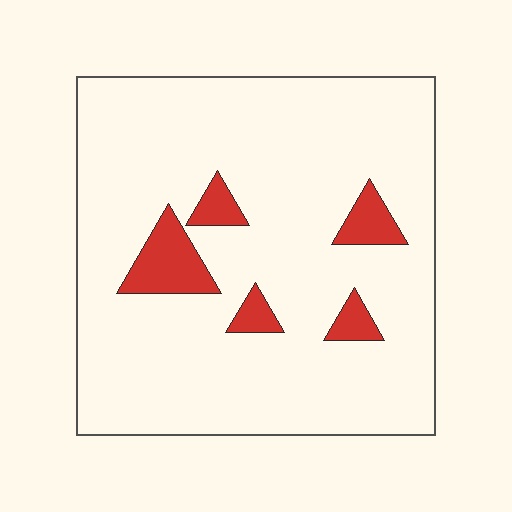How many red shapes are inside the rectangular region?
5.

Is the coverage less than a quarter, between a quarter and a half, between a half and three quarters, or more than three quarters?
Less than a quarter.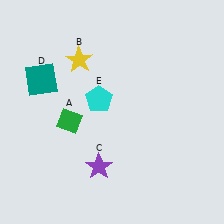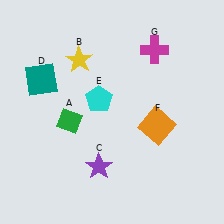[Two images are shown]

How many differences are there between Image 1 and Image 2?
There are 2 differences between the two images.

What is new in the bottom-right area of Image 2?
An orange square (F) was added in the bottom-right area of Image 2.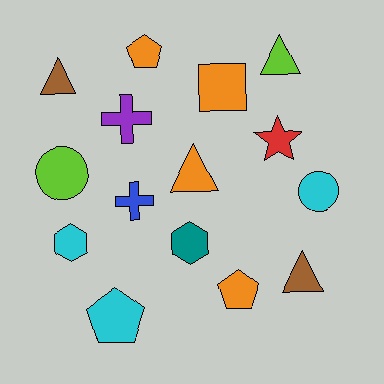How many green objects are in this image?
There are no green objects.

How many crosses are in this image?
There are 2 crosses.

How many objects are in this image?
There are 15 objects.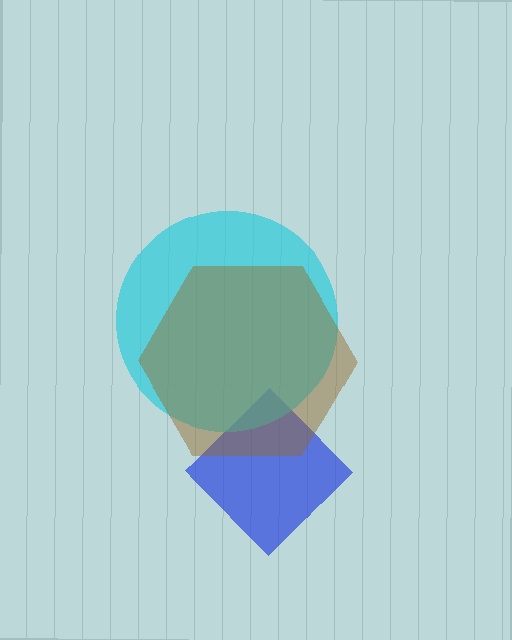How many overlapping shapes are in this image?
There are 3 overlapping shapes in the image.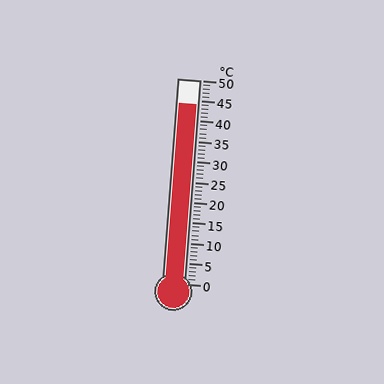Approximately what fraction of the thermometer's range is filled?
The thermometer is filled to approximately 90% of its range.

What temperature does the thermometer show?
The thermometer shows approximately 44°C.